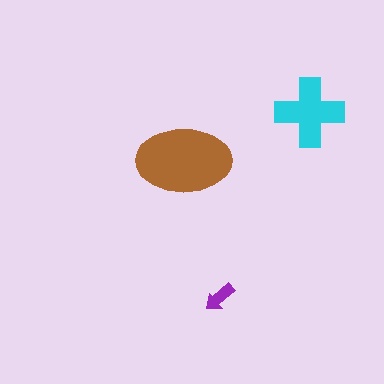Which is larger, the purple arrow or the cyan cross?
The cyan cross.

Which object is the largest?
The brown ellipse.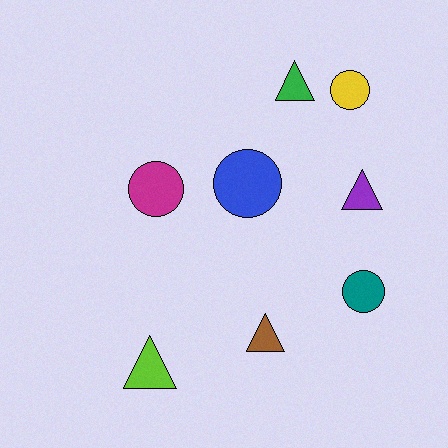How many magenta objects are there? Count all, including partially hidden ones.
There is 1 magenta object.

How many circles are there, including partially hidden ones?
There are 4 circles.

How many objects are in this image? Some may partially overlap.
There are 8 objects.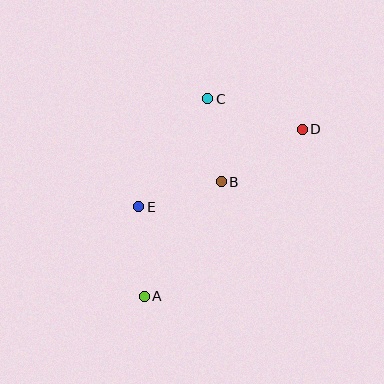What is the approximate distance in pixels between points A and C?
The distance between A and C is approximately 207 pixels.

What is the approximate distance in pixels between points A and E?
The distance between A and E is approximately 90 pixels.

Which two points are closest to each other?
Points B and C are closest to each other.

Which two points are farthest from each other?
Points A and D are farthest from each other.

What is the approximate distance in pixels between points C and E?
The distance between C and E is approximately 128 pixels.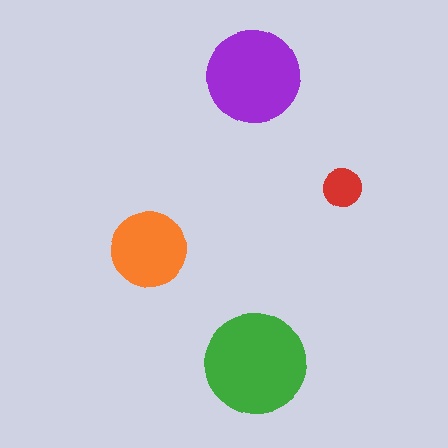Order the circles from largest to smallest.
the green one, the purple one, the orange one, the red one.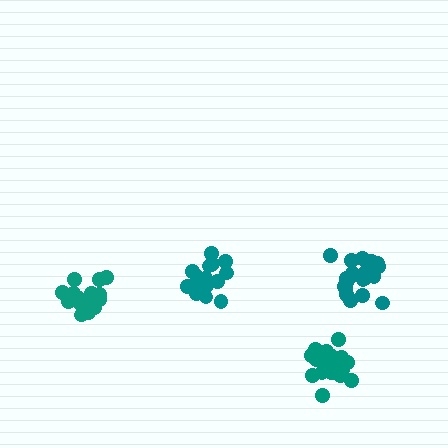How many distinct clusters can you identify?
There are 4 distinct clusters.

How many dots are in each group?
Group 1: 21 dots, Group 2: 17 dots, Group 3: 20 dots, Group 4: 18 dots (76 total).